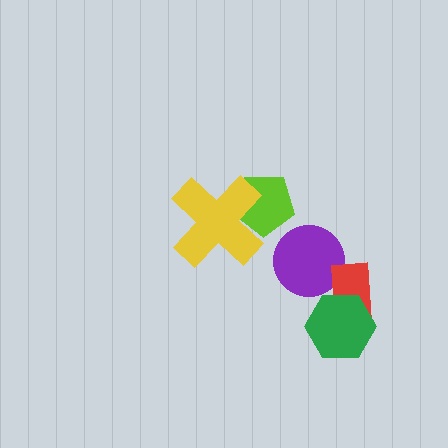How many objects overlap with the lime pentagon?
1 object overlaps with the lime pentagon.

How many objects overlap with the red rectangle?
2 objects overlap with the red rectangle.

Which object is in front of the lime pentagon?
The yellow cross is in front of the lime pentagon.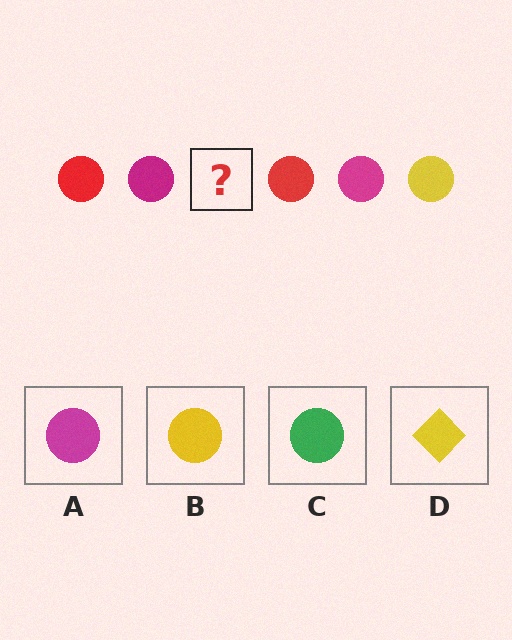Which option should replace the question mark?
Option B.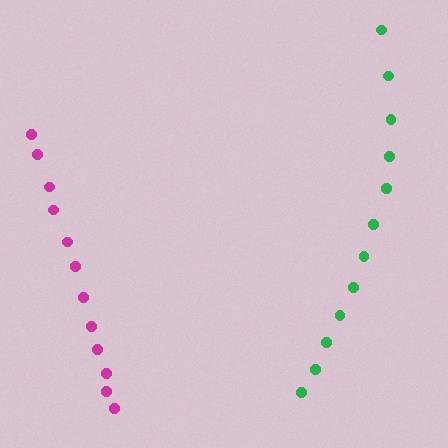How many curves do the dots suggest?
There are 2 distinct paths.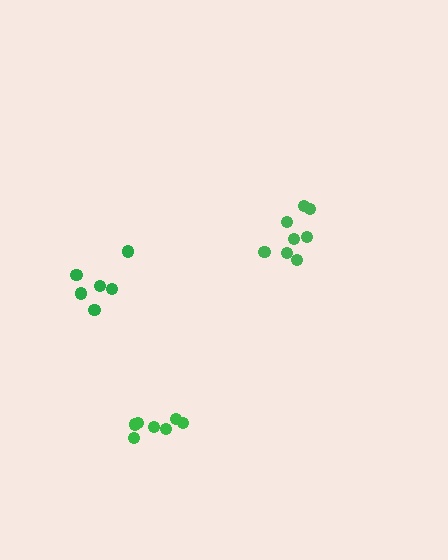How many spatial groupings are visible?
There are 3 spatial groupings.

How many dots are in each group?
Group 1: 7 dots, Group 2: 6 dots, Group 3: 8 dots (21 total).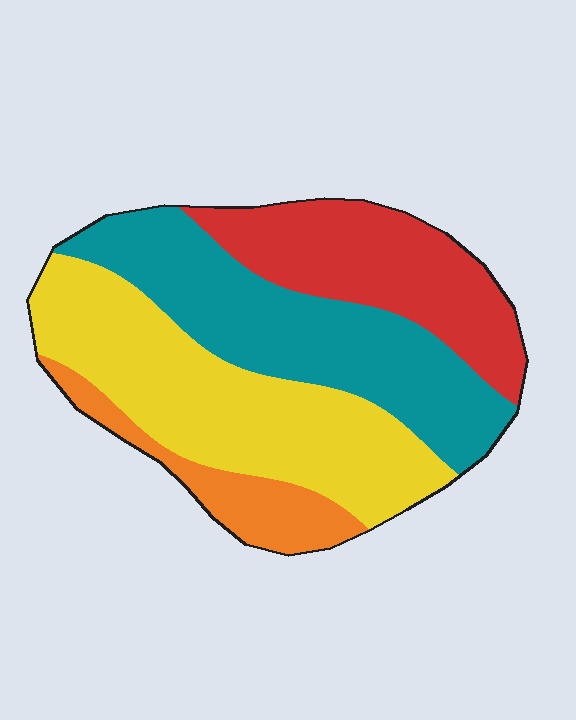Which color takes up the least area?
Orange, at roughly 10%.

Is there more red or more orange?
Red.